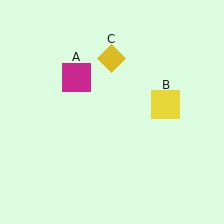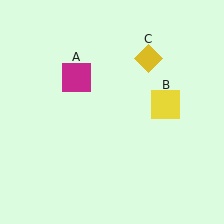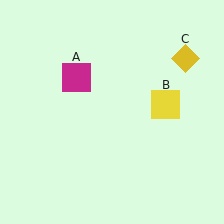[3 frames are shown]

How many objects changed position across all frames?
1 object changed position: yellow diamond (object C).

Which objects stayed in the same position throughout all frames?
Magenta square (object A) and yellow square (object B) remained stationary.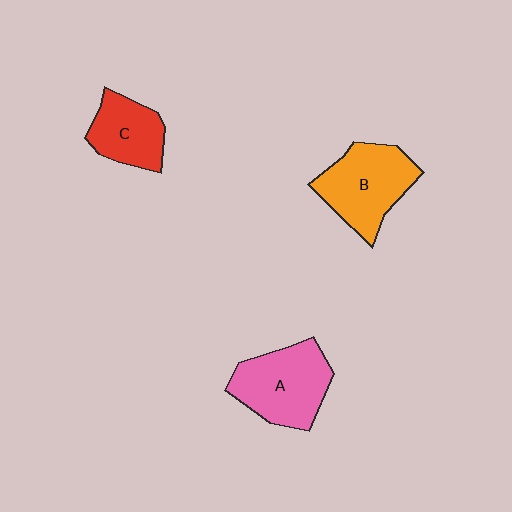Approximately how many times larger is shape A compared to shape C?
Approximately 1.4 times.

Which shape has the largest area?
Shape A (pink).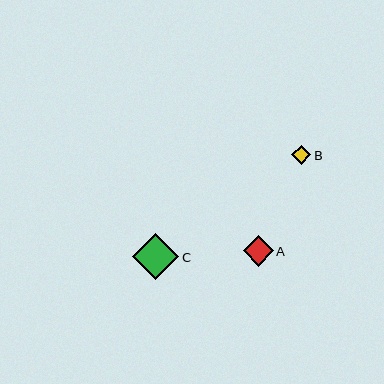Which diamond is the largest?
Diamond C is the largest with a size of approximately 46 pixels.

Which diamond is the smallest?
Diamond B is the smallest with a size of approximately 19 pixels.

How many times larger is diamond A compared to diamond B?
Diamond A is approximately 1.6 times the size of diamond B.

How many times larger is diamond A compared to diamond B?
Diamond A is approximately 1.6 times the size of diamond B.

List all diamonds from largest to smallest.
From largest to smallest: C, A, B.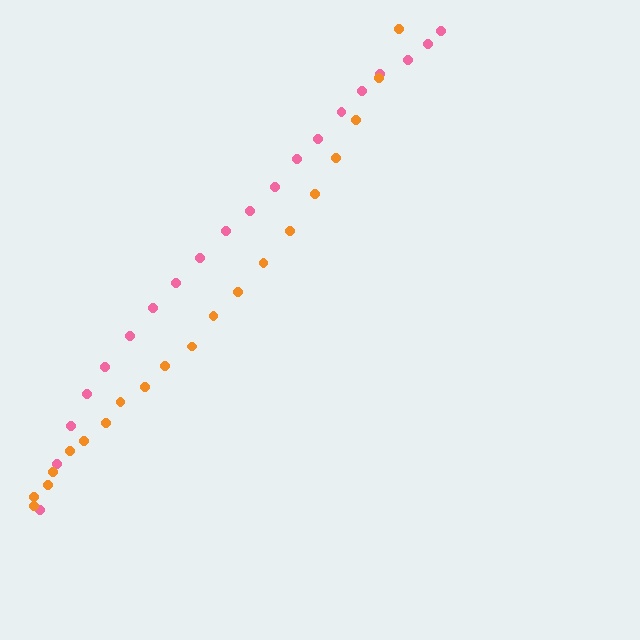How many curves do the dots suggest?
There are 2 distinct paths.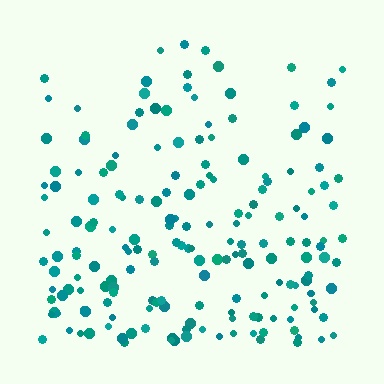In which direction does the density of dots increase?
From top to bottom, with the bottom side densest.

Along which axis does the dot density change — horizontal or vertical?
Vertical.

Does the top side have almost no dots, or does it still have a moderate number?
Still a moderate number, just noticeably fewer than the bottom.